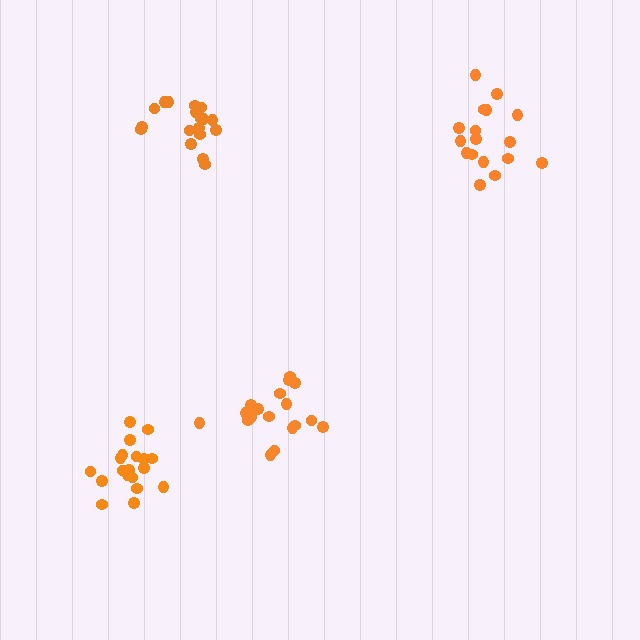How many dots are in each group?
Group 1: 18 dots, Group 2: 19 dots, Group 3: 19 dots, Group 4: 17 dots (73 total).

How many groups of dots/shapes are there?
There are 4 groups.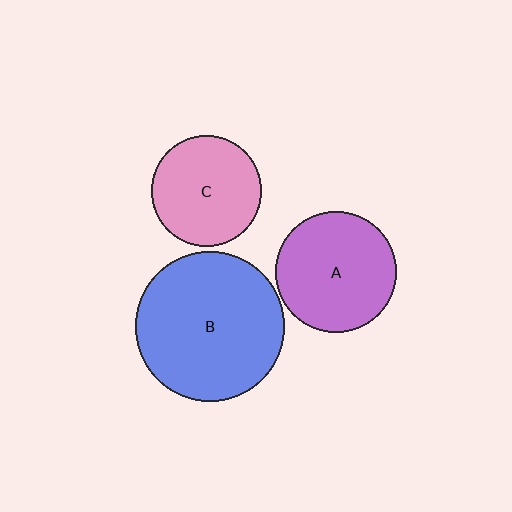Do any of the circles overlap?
No, none of the circles overlap.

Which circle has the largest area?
Circle B (blue).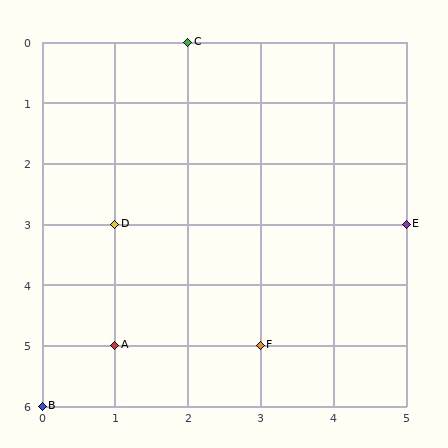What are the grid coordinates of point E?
Point E is at grid coordinates (5, 3).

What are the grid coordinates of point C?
Point C is at grid coordinates (2, 0).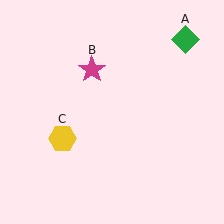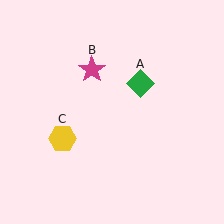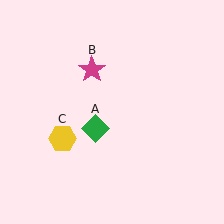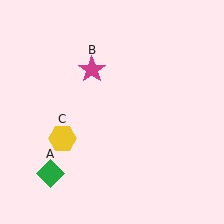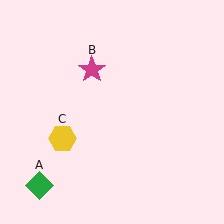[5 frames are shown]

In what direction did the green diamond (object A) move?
The green diamond (object A) moved down and to the left.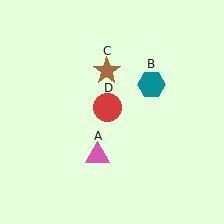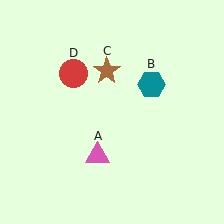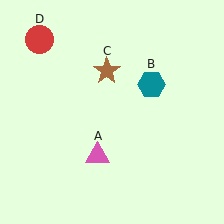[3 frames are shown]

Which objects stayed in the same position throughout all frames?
Pink triangle (object A) and teal hexagon (object B) and brown star (object C) remained stationary.